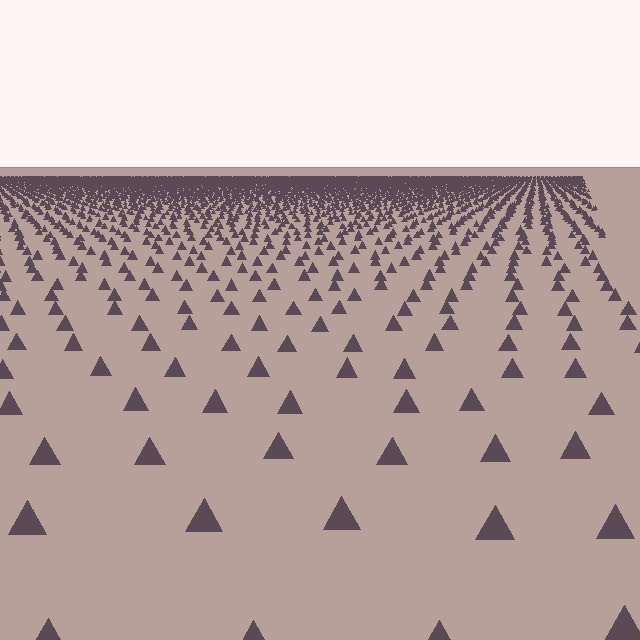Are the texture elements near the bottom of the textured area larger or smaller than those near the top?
Larger. Near the bottom, elements are closer to the viewer and appear at a bigger on-screen size.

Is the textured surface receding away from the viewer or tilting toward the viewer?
The surface is receding away from the viewer. Texture elements get smaller and denser toward the top.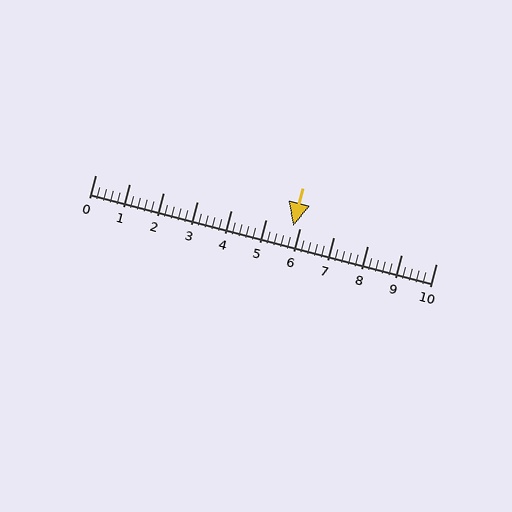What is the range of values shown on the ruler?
The ruler shows values from 0 to 10.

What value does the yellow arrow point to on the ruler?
The yellow arrow points to approximately 5.8.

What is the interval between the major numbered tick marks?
The major tick marks are spaced 1 units apart.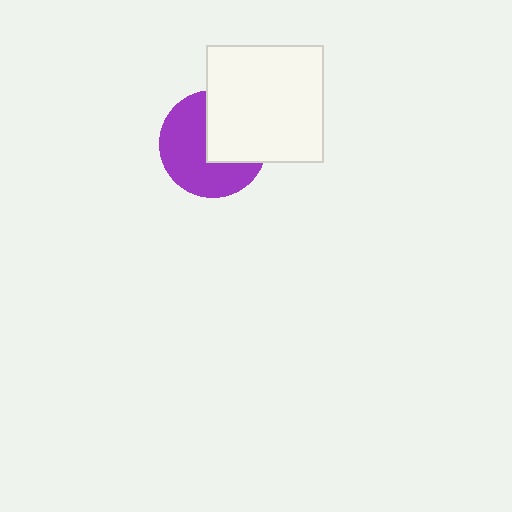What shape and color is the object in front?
The object in front is a white square.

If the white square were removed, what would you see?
You would see the complete purple circle.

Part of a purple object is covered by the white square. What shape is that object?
It is a circle.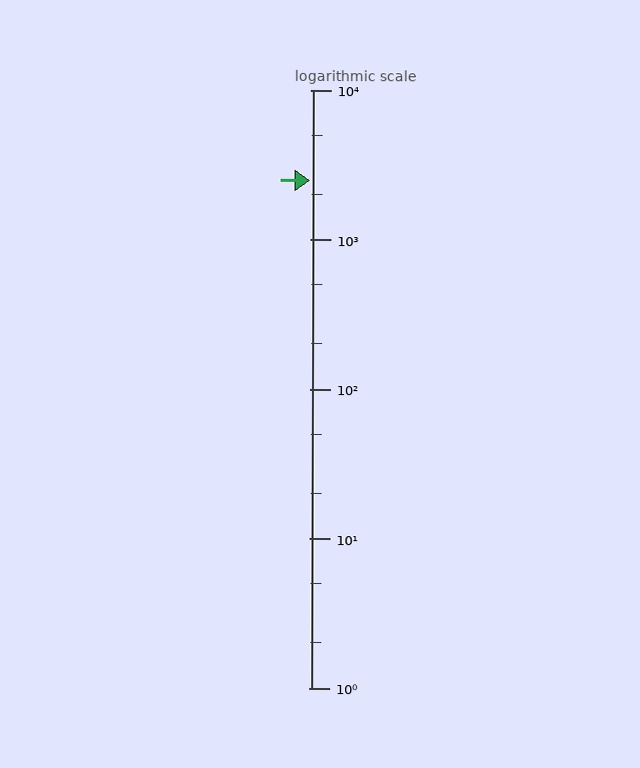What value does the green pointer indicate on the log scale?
The pointer indicates approximately 2500.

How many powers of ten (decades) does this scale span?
The scale spans 4 decades, from 1 to 10000.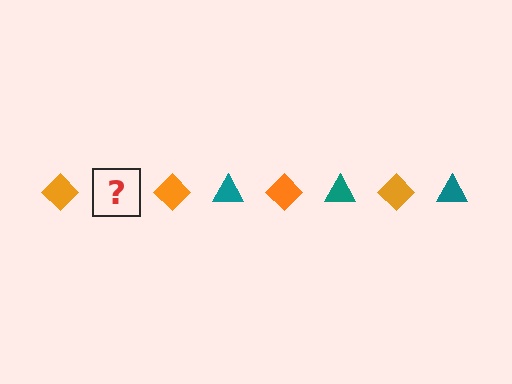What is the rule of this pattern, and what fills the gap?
The rule is that the pattern alternates between orange diamond and teal triangle. The gap should be filled with a teal triangle.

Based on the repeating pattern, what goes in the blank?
The blank should be a teal triangle.